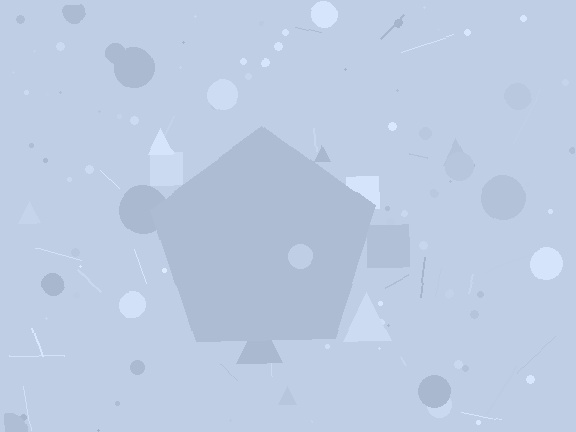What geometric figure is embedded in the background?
A pentagon is embedded in the background.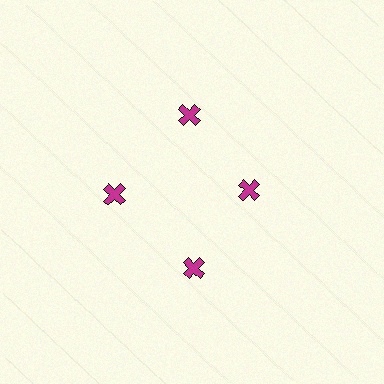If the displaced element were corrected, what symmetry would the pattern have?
It would have 4-fold rotational symmetry — the pattern would map onto itself every 90 degrees.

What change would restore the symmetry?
The symmetry would be restored by moving it outward, back onto the ring so that all 4 crosses sit at equal angles and equal distance from the center.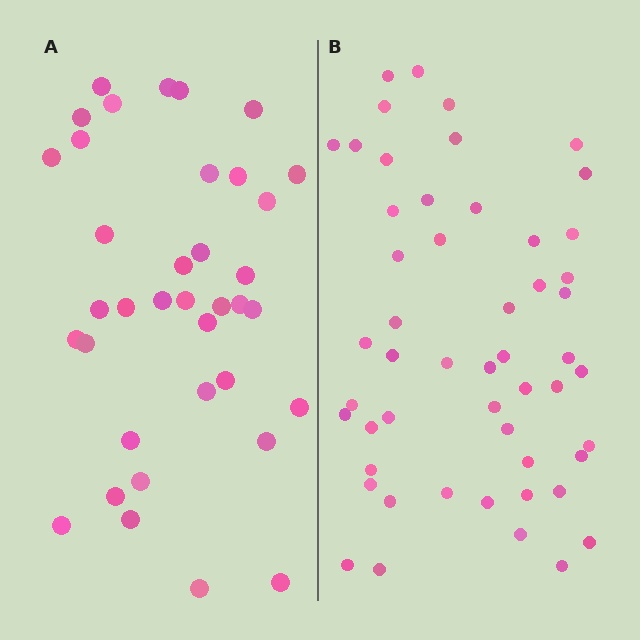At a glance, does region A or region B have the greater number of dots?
Region B (the right region) has more dots.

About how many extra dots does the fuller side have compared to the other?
Region B has approximately 15 more dots than region A.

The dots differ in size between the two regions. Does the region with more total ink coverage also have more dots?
No. Region A has more total ink coverage because its dots are larger, but region B actually contains more individual dots. Total area can be misleading — the number of items is what matters here.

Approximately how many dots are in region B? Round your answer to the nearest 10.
About 50 dots. (The exact count is 52, which rounds to 50.)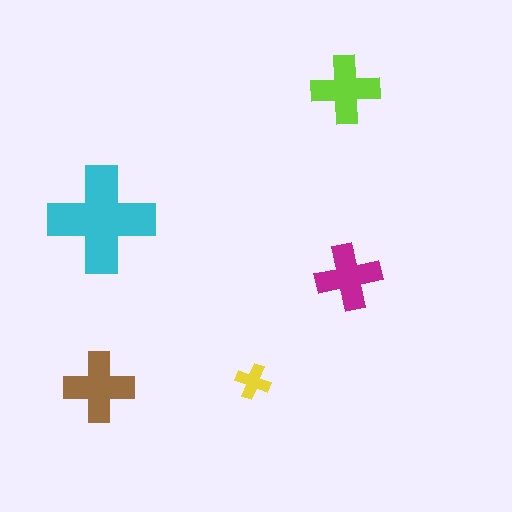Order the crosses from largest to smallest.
the cyan one, the brown one, the lime one, the magenta one, the yellow one.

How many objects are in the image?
There are 5 objects in the image.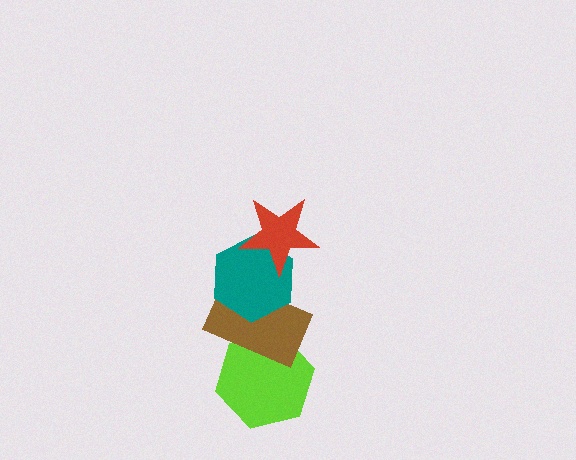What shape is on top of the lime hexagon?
The brown rectangle is on top of the lime hexagon.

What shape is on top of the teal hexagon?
The red star is on top of the teal hexagon.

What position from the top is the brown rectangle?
The brown rectangle is 3rd from the top.